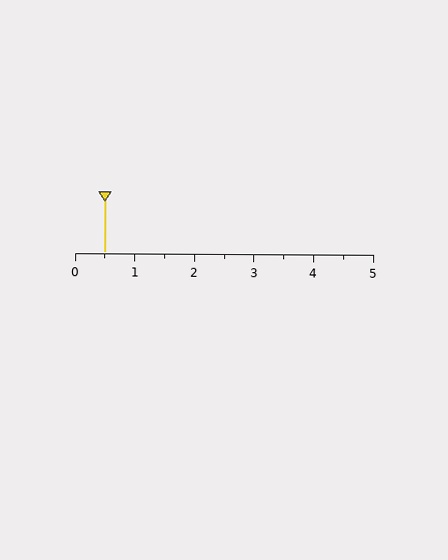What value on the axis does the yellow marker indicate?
The marker indicates approximately 0.5.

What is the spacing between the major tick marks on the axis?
The major ticks are spaced 1 apart.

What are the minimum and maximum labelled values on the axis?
The axis runs from 0 to 5.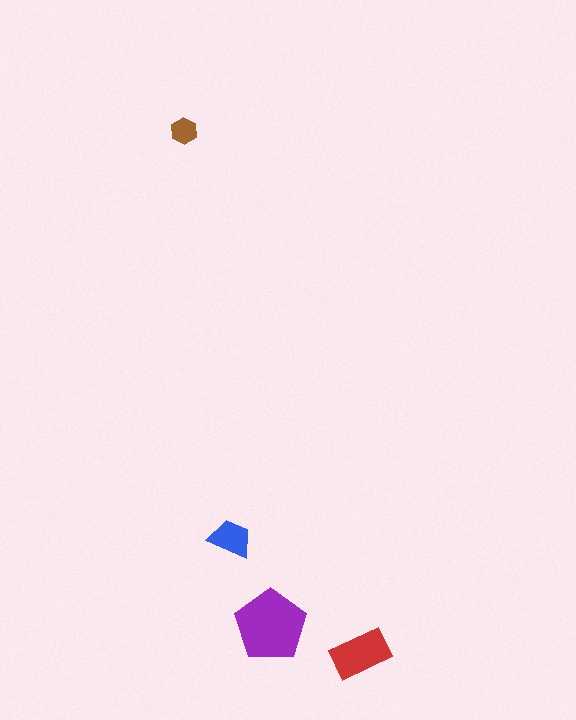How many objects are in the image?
There are 4 objects in the image.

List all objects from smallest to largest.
The brown hexagon, the blue trapezoid, the red rectangle, the purple pentagon.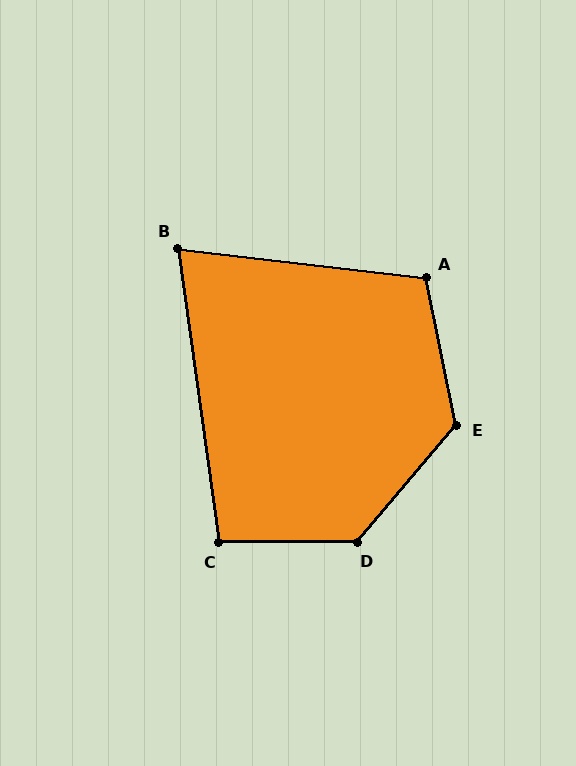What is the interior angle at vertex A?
Approximately 108 degrees (obtuse).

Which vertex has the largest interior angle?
D, at approximately 130 degrees.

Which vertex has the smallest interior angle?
B, at approximately 75 degrees.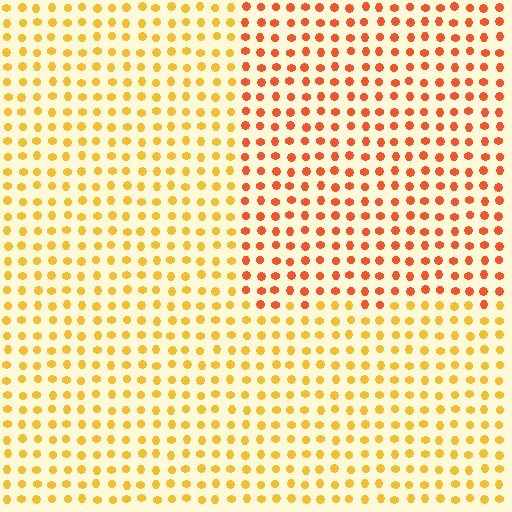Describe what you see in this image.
The image is filled with small yellow elements in a uniform arrangement. A rectangle-shaped region is visible where the elements are tinted to a slightly different hue, forming a subtle color boundary.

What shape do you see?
I see a rectangle.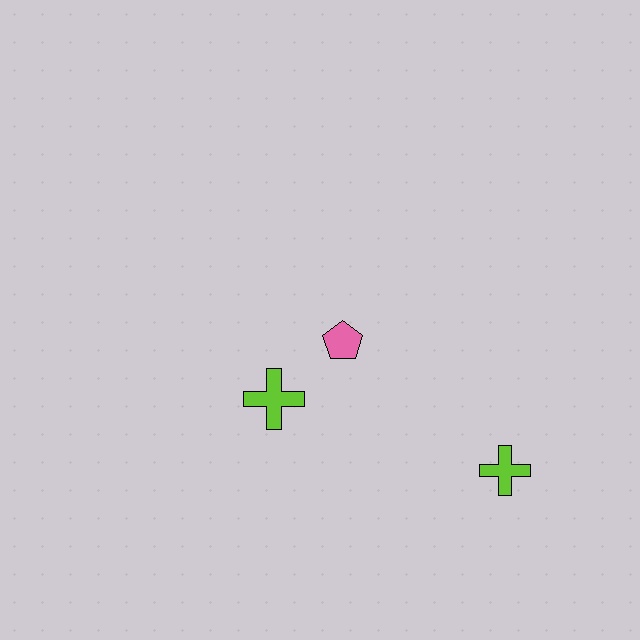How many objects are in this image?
There are 3 objects.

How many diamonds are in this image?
There are no diamonds.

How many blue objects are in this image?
There are no blue objects.